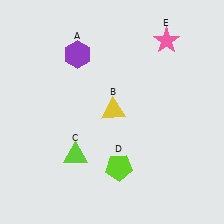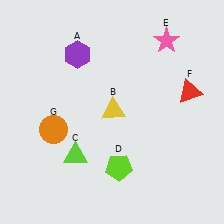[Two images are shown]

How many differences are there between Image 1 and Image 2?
There are 2 differences between the two images.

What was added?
A red triangle (F), an orange circle (G) were added in Image 2.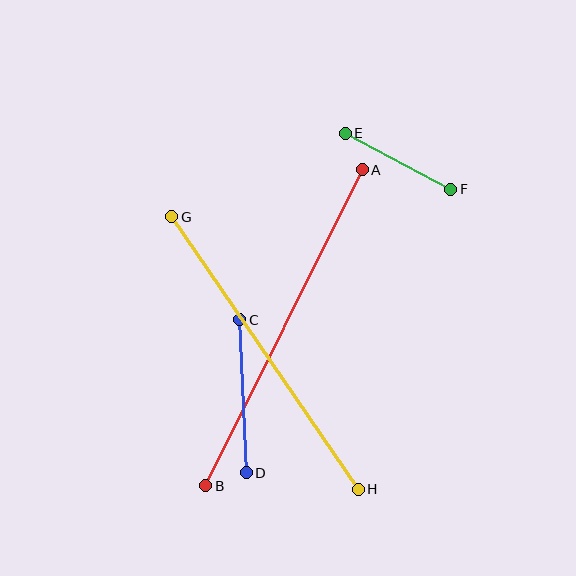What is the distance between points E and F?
The distance is approximately 119 pixels.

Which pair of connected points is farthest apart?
Points A and B are farthest apart.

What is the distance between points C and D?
The distance is approximately 153 pixels.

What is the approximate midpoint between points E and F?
The midpoint is at approximately (398, 161) pixels.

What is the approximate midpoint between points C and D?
The midpoint is at approximately (243, 396) pixels.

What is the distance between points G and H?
The distance is approximately 330 pixels.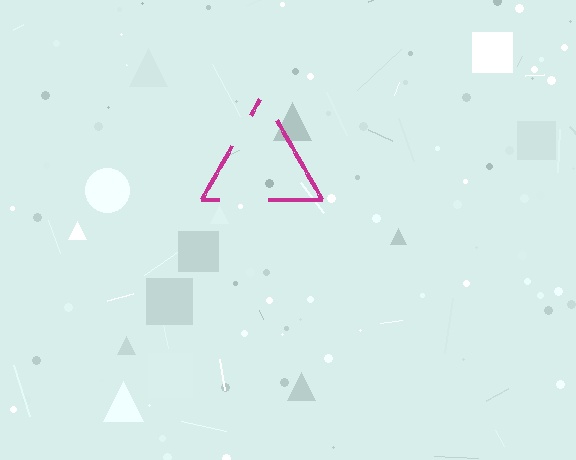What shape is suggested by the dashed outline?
The dashed outline suggests a triangle.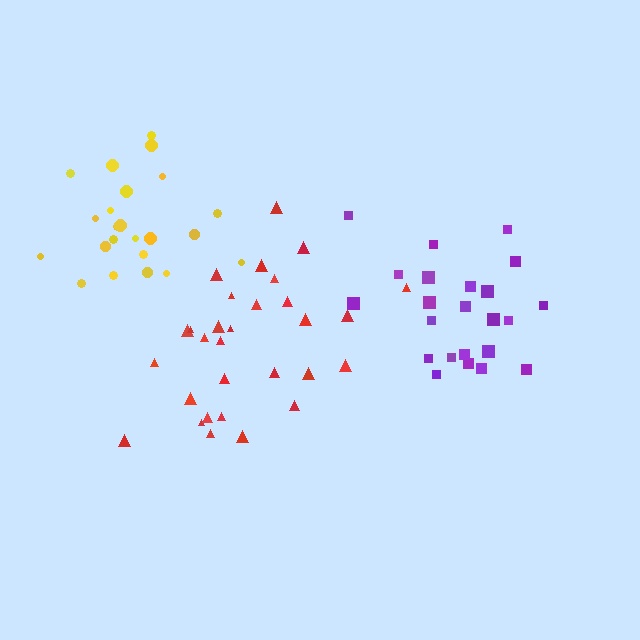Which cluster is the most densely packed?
Yellow.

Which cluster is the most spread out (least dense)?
Red.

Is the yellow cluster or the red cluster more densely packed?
Yellow.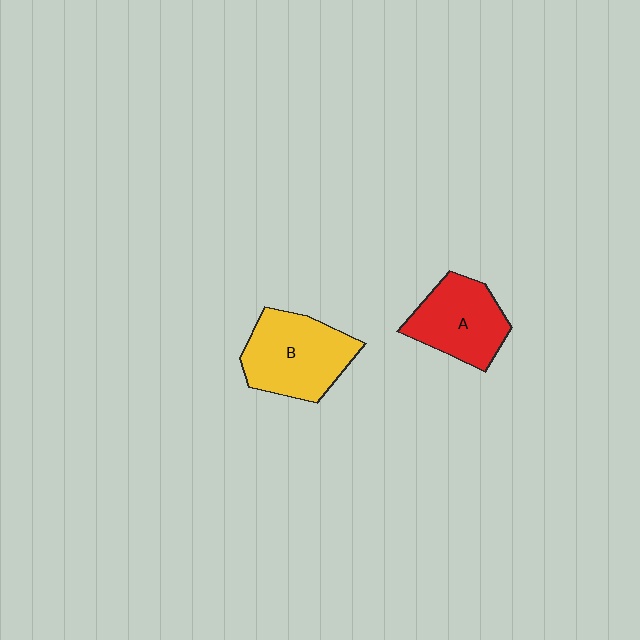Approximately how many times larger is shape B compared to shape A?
Approximately 1.2 times.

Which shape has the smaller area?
Shape A (red).